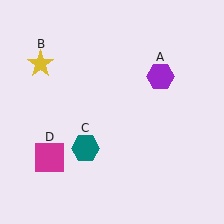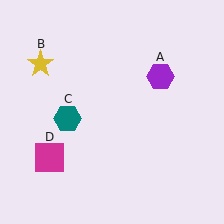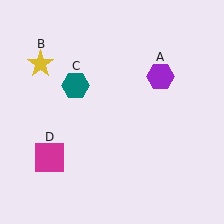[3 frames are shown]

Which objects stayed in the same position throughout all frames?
Purple hexagon (object A) and yellow star (object B) and magenta square (object D) remained stationary.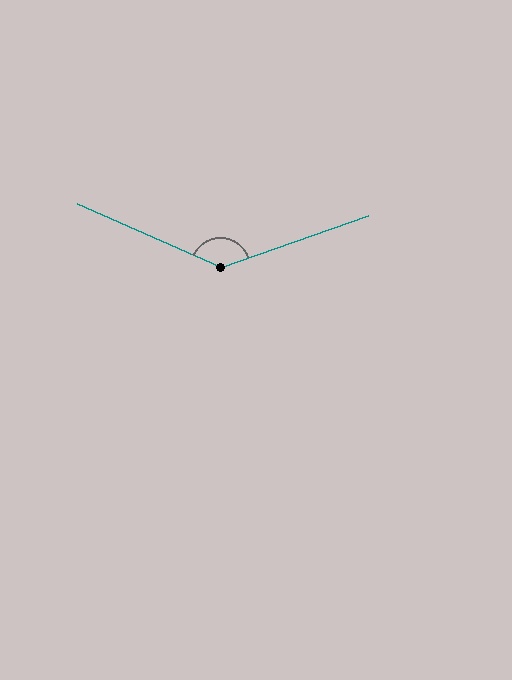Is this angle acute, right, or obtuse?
It is obtuse.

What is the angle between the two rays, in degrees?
Approximately 137 degrees.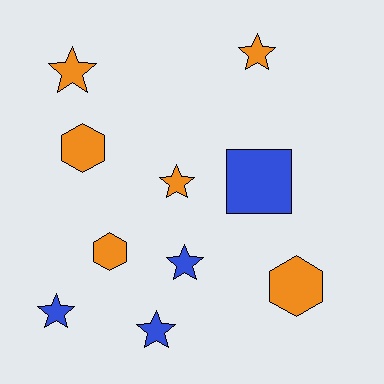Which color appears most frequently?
Orange, with 6 objects.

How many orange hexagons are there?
There are 3 orange hexagons.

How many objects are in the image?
There are 10 objects.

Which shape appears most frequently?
Star, with 6 objects.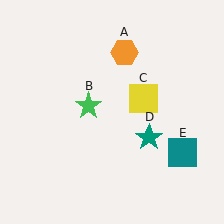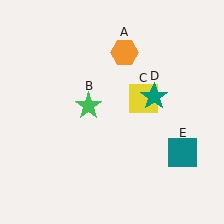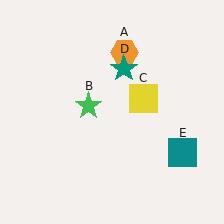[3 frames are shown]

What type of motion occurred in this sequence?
The teal star (object D) rotated counterclockwise around the center of the scene.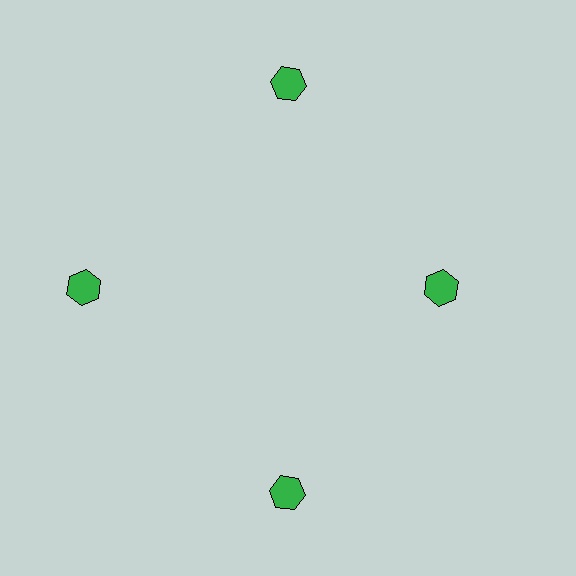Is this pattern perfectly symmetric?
No. The 4 green hexagons are arranged in a ring, but one element near the 3 o'clock position is pulled inward toward the center, breaking the 4-fold rotational symmetry.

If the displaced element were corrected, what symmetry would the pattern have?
It would have 4-fold rotational symmetry — the pattern would map onto itself every 90 degrees.